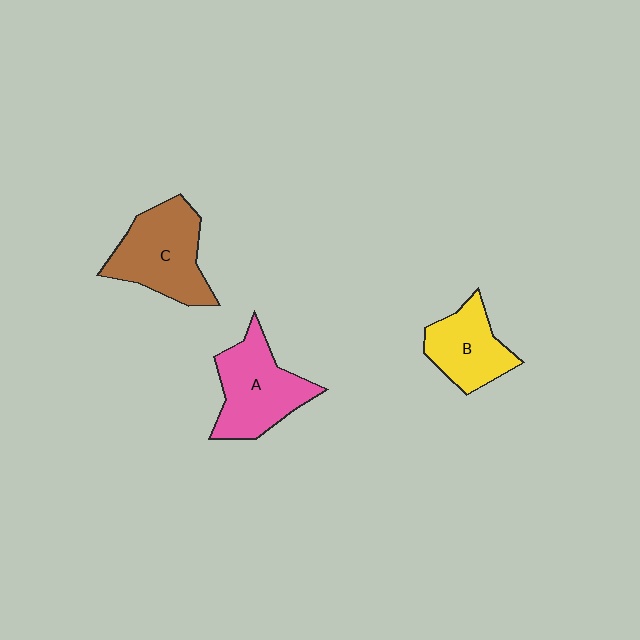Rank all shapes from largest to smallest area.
From largest to smallest: C (brown), A (pink), B (yellow).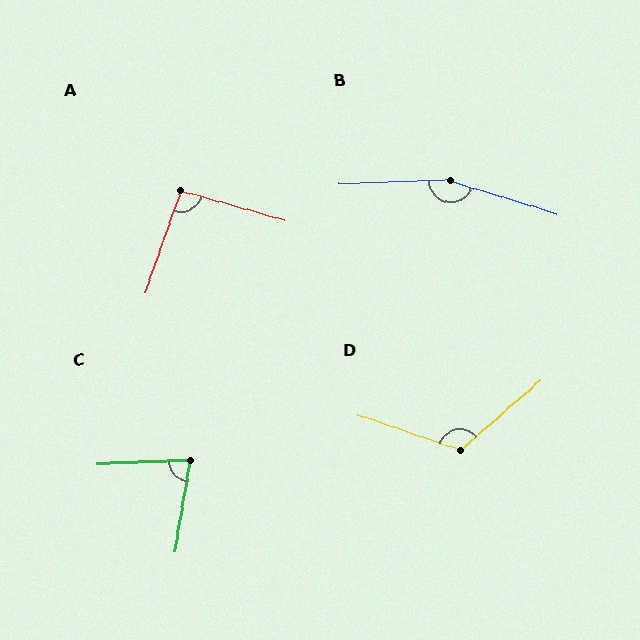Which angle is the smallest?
C, at approximately 78 degrees.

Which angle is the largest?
B, at approximately 161 degrees.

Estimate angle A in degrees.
Approximately 93 degrees.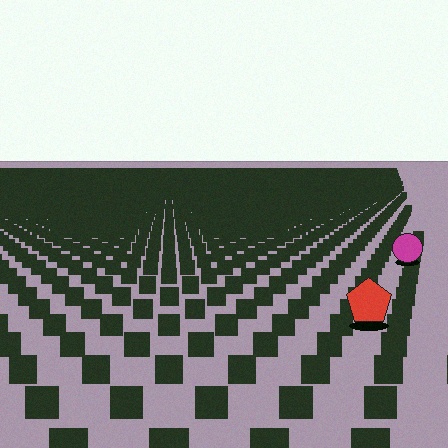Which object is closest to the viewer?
The red pentagon is closest. The texture marks near it are larger and more spread out.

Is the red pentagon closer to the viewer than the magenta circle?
Yes. The red pentagon is closer — you can tell from the texture gradient: the ground texture is coarser near it.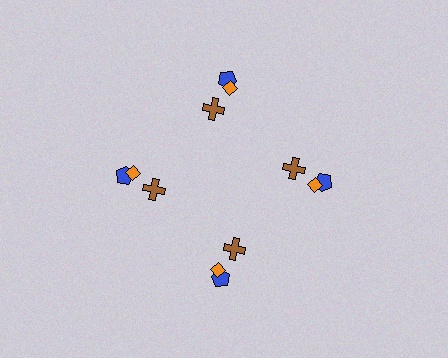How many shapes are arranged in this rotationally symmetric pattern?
There are 12 shapes, arranged in 4 groups of 3.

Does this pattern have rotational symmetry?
Yes, this pattern has 4-fold rotational symmetry. It looks the same after rotating 90 degrees around the center.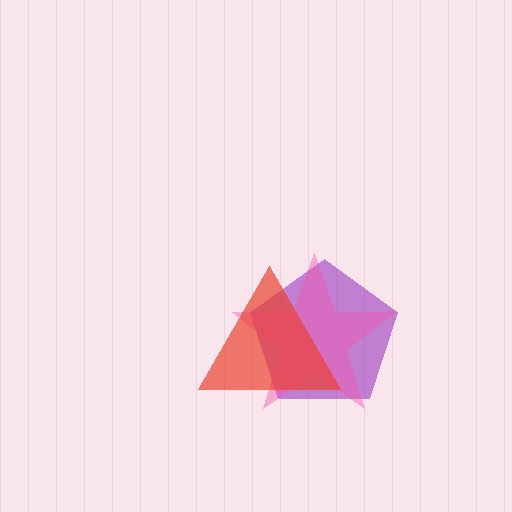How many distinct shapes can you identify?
There are 3 distinct shapes: a purple pentagon, a pink star, a red triangle.